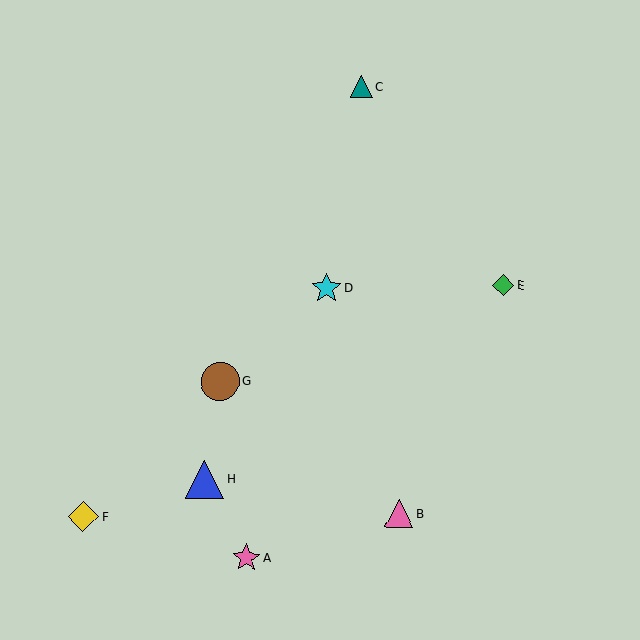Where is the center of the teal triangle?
The center of the teal triangle is at (361, 87).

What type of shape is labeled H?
Shape H is a blue triangle.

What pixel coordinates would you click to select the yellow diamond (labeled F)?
Click at (83, 517) to select the yellow diamond F.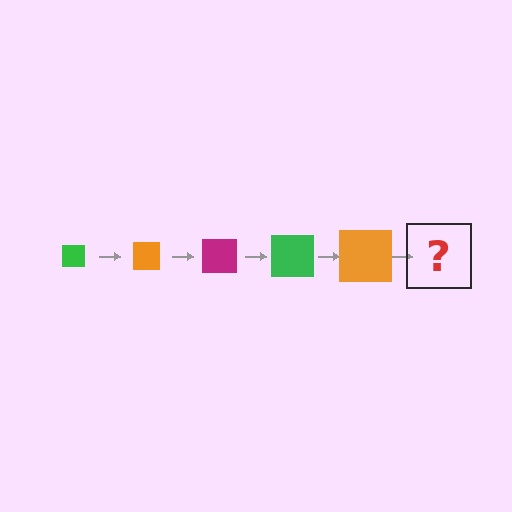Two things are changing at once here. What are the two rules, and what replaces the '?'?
The two rules are that the square grows larger each step and the color cycles through green, orange, and magenta. The '?' should be a magenta square, larger than the previous one.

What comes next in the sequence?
The next element should be a magenta square, larger than the previous one.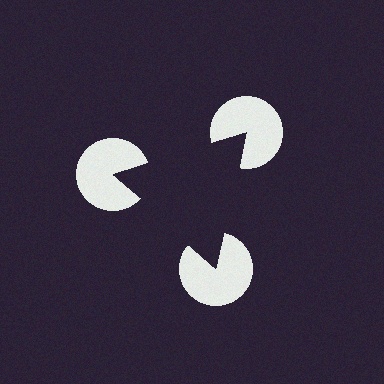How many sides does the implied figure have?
3 sides.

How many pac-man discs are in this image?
There are 3 — one at each vertex of the illusory triangle.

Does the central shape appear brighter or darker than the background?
It typically appears slightly darker than the background, even though no actual brightness change is drawn.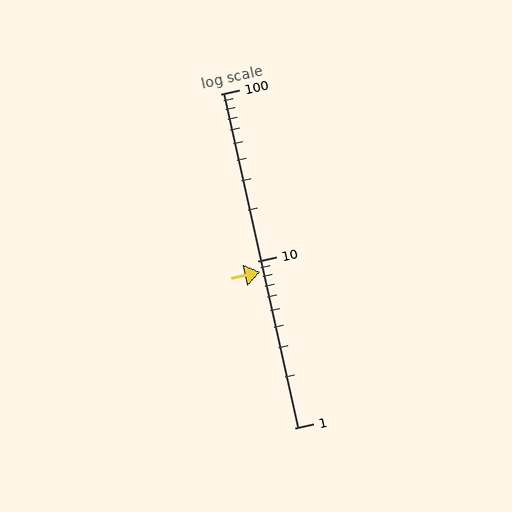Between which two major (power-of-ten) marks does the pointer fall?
The pointer is between 1 and 10.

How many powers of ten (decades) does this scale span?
The scale spans 2 decades, from 1 to 100.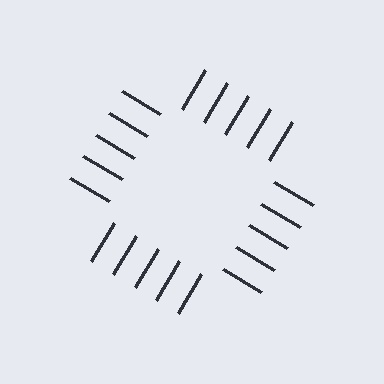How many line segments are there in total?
20 — 5 along each of the 4 edges.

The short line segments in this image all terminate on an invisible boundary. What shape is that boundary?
An illusory square — the line segments terminate on its edges but no continuous stroke is drawn.